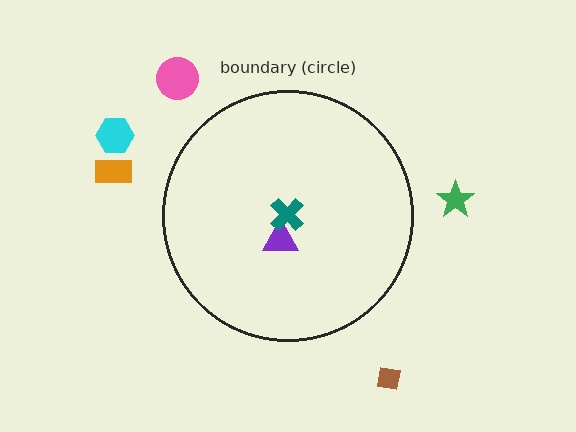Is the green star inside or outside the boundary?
Outside.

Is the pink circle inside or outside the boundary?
Outside.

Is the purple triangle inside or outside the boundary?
Inside.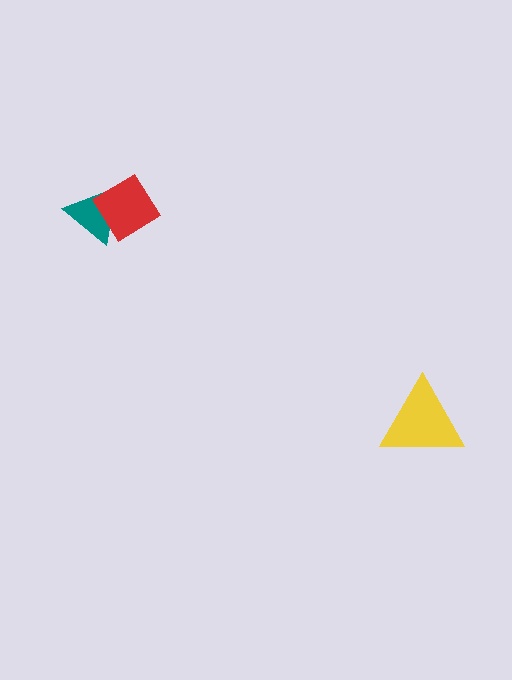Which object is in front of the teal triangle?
The red diamond is in front of the teal triangle.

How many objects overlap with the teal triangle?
1 object overlaps with the teal triangle.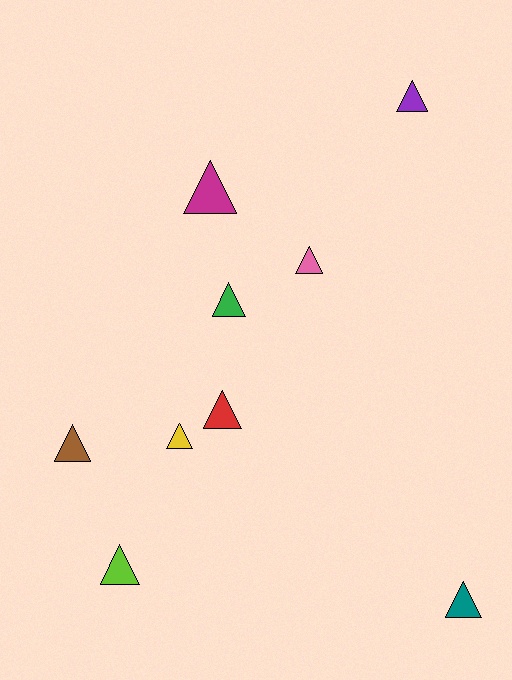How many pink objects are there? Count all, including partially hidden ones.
There is 1 pink object.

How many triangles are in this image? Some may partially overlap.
There are 9 triangles.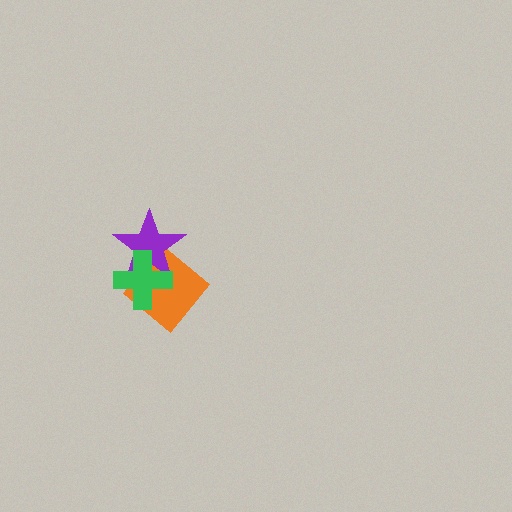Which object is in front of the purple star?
The green cross is in front of the purple star.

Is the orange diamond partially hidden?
Yes, it is partially covered by another shape.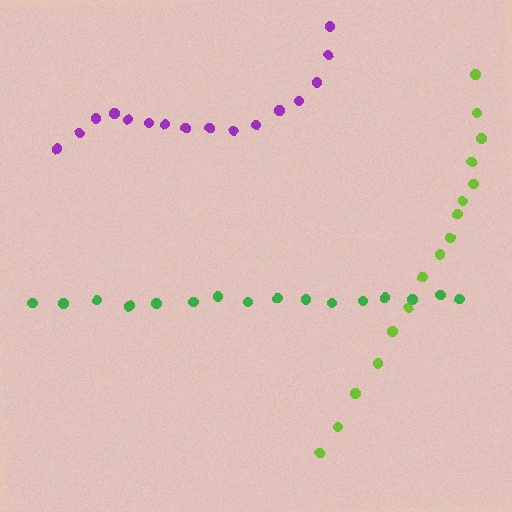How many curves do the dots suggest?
There are 3 distinct paths.